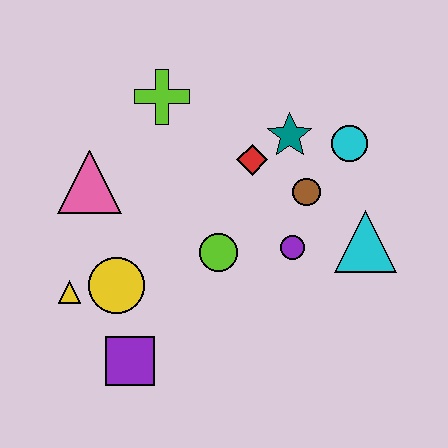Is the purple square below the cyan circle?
Yes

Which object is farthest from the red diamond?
The purple square is farthest from the red diamond.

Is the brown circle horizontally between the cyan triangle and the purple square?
Yes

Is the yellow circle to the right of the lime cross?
No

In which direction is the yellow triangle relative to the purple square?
The yellow triangle is above the purple square.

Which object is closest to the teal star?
The red diamond is closest to the teal star.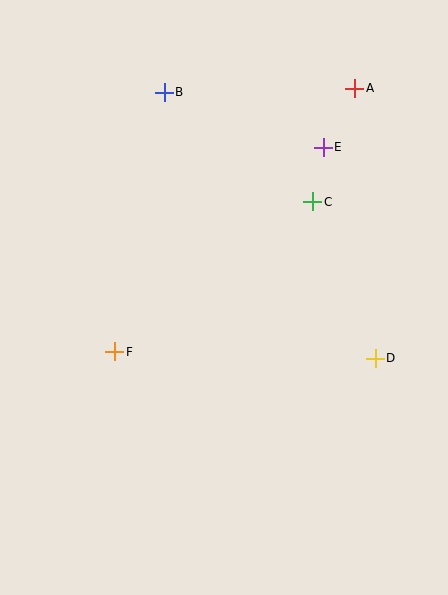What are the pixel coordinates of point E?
Point E is at (323, 147).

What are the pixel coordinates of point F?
Point F is at (115, 352).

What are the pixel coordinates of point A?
Point A is at (355, 88).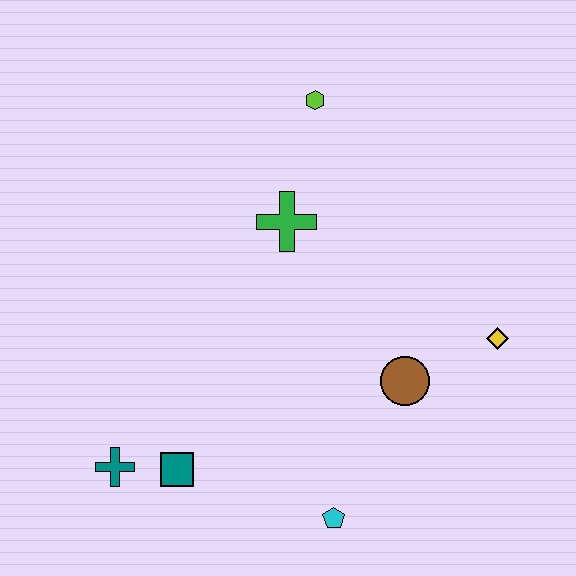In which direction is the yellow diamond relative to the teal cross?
The yellow diamond is to the right of the teal cross.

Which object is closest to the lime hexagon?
The green cross is closest to the lime hexagon.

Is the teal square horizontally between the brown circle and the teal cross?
Yes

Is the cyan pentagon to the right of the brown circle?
No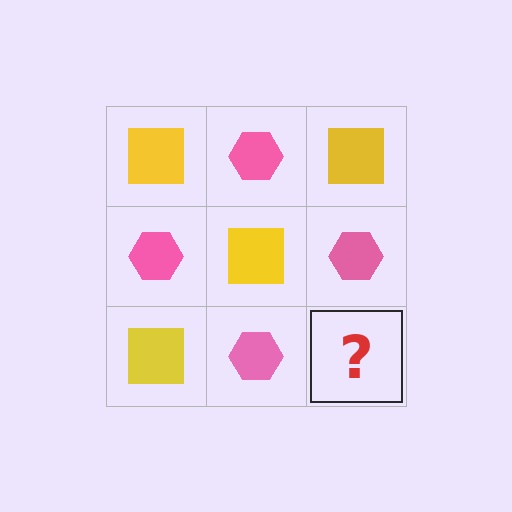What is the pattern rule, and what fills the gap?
The rule is that it alternates yellow square and pink hexagon in a checkerboard pattern. The gap should be filled with a yellow square.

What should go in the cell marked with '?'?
The missing cell should contain a yellow square.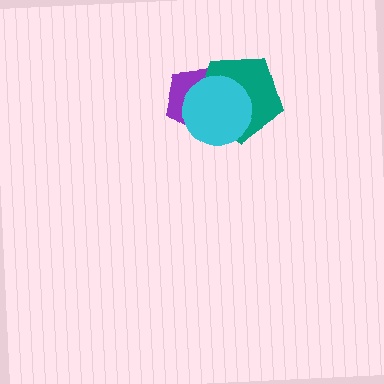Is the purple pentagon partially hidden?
Yes, it is partially covered by another shape.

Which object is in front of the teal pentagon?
The cyan circle is in front of the teal pentagon.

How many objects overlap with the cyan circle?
2 objects overlap with the cyan circle.